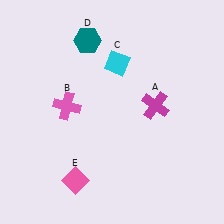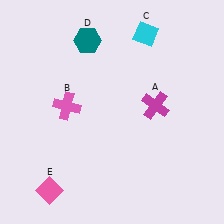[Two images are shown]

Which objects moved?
The objects that moved are: the cyan diamond (C), the pink diamond (E).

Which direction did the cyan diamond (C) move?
The cyan diamond (C) moved up.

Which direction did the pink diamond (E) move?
The pink diamond (E) moved left.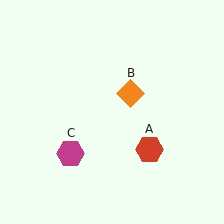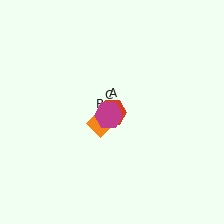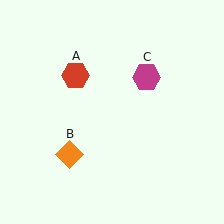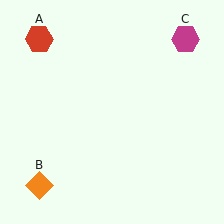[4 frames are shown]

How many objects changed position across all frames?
3 objects changed position: red hexagon (object A), orange diamond (object B), magenta hexagon (object C).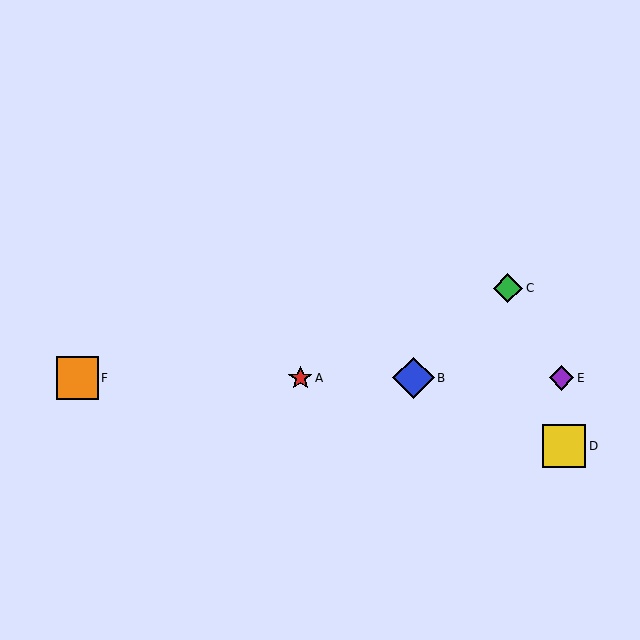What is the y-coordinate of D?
Object D is at y≈446.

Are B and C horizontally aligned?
No, B is at y≈378 and C is at y≈288.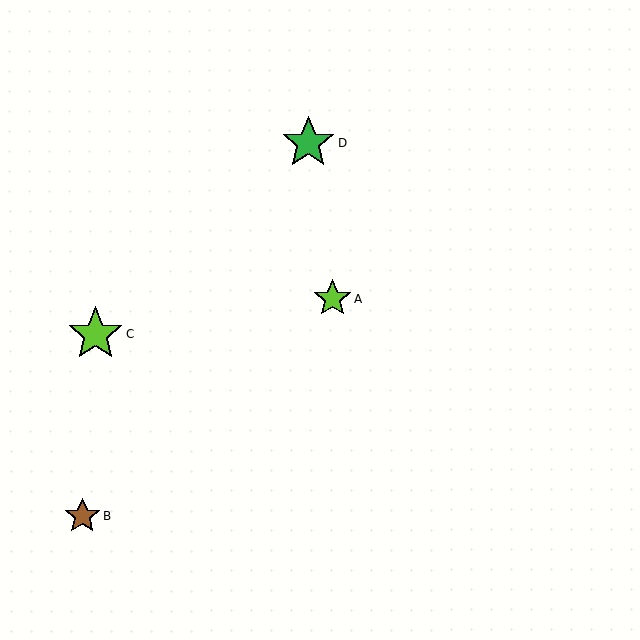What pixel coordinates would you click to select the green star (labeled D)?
Click at (308, 143) to select the green star D.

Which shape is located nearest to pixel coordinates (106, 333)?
The lime star (labeled C) at (95, 334) is nearest to that location.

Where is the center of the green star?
The center of the green star is at (308, 143).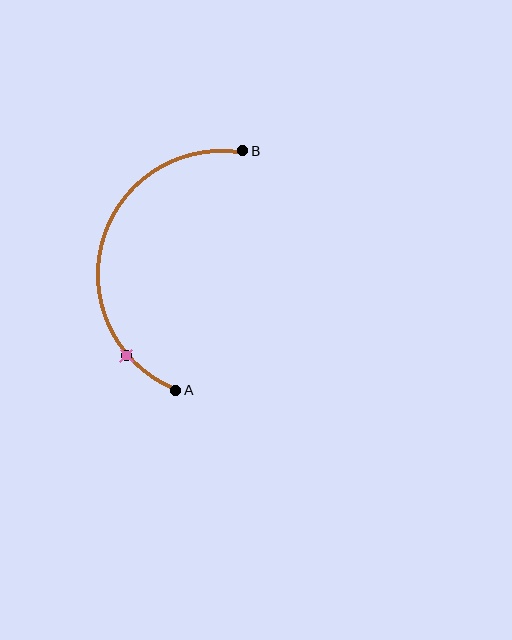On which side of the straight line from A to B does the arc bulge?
The arc bulges to the left of the straight line connecting A and B.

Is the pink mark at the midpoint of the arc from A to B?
No. The pink mark lies on the arc but is closer to endpoint A. The arc midpoint would be at the point on the curve equidistant along the arc from both A and B.